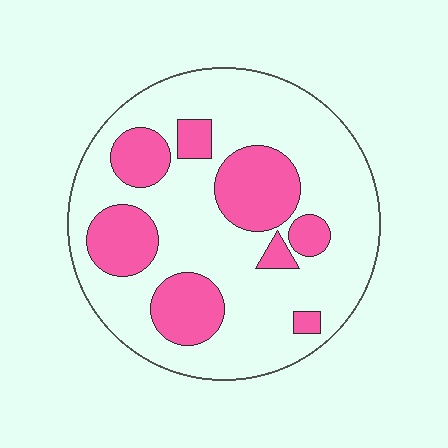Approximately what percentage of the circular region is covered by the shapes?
Approximately 30%.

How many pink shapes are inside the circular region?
8.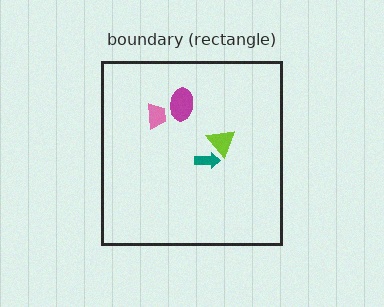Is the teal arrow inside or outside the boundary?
Inside.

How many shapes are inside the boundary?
4 inside, 0 outside.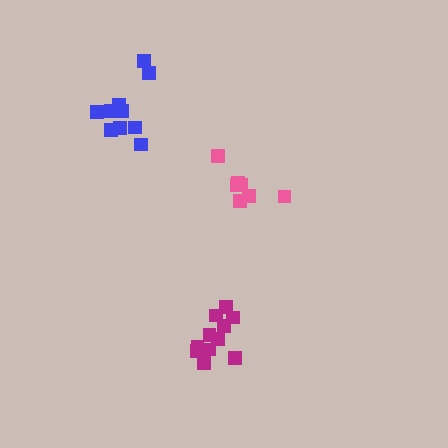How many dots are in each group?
Group 1: 11 dots, Group 2: 7 dots, Group 3: 10 dots (28 total).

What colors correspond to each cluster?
The clusters are colored: magenta, pink, blue.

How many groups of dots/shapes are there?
There are 3 groups.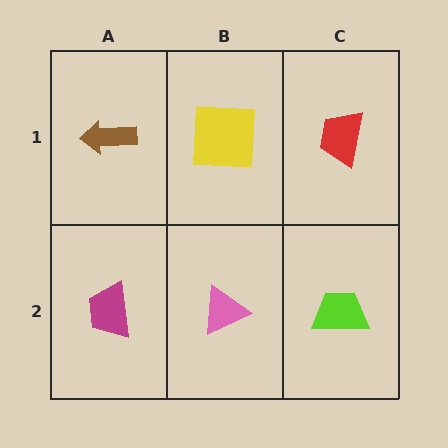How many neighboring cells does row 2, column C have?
2.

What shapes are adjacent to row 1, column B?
A pink triangle (row 2, column B), a brown arrow (row 1, column A), a red trapezoid (row 1, column C).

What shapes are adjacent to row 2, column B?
A yellow square (row 1, column B), a magenta trapezoid (row 2, column A), a lime trapezoid (row 2, column C).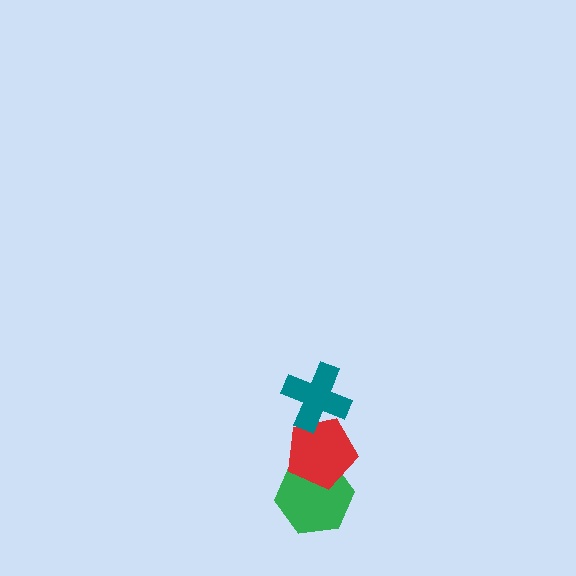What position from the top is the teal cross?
The teal cross is 1st from the top.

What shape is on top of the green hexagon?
The red pentagon is on top of the green hexagon.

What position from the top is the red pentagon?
The red pentagon is 2nd from the top.